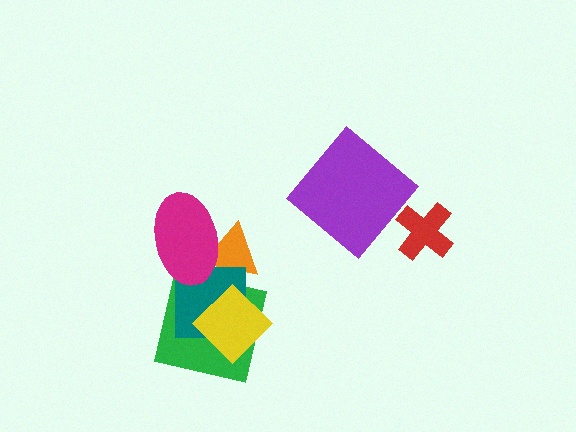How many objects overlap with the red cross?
0 objects overlap with the red cross.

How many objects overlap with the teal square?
4 objects overlap with the teal square.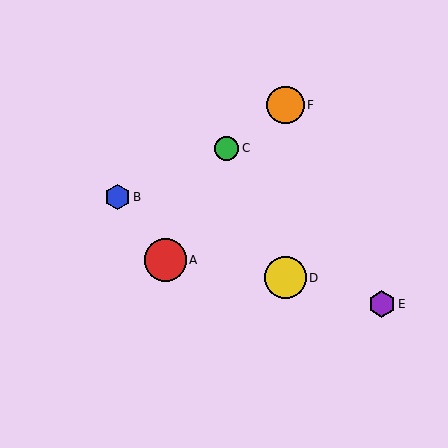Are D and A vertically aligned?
No, D is at x≈285 and A is at x≈165.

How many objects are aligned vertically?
2 objects (D, F) are aligned vertically.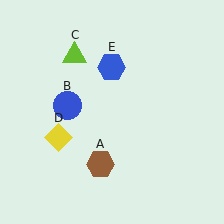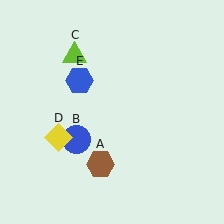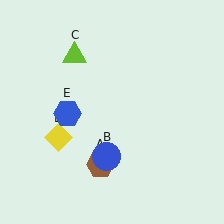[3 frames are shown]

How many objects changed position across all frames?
2 objects changed position: blue circle (object B), blue hexagon (object E).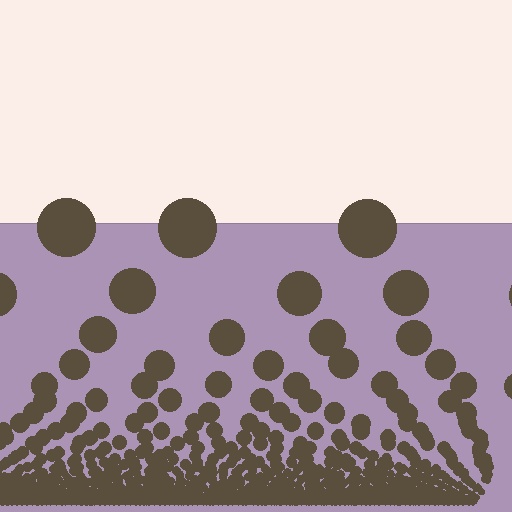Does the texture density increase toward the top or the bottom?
Density increases toward the bottom.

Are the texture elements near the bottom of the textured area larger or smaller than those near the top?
Smaller. The gradient is inverted — elements near the bottom are smaller and denser.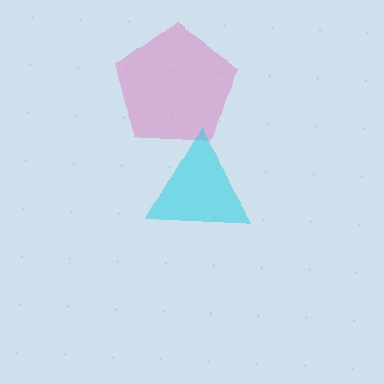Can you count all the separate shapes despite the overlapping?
Yes, there are 2 separate shapes.